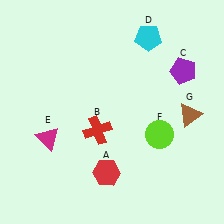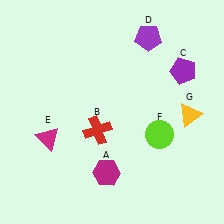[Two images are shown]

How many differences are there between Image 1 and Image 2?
There are 3 differences between the two images.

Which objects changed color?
A changed from red to magenta. D changed from cyan to purple. G changed from brown to yellow.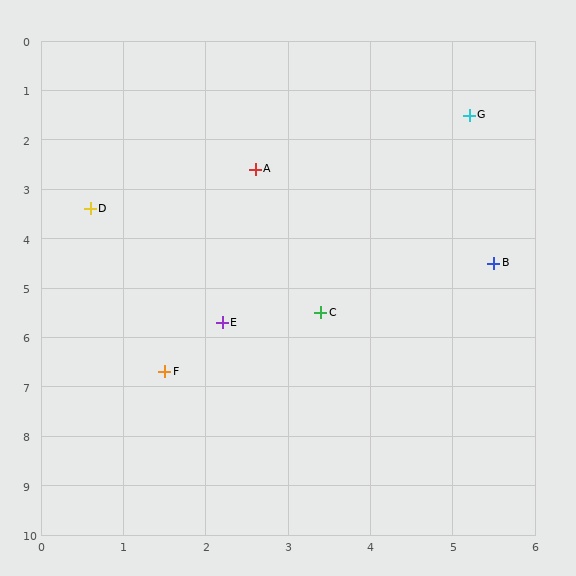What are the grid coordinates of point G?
Point G is at approximately (5.2, 1.5).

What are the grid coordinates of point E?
Point E is at approximately (2.2, 5.7).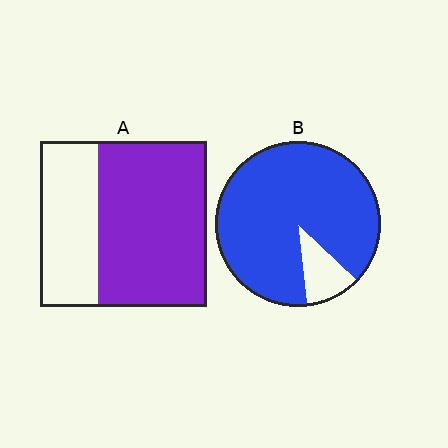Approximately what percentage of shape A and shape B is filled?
A is approximately 65% and B is approximately 90%.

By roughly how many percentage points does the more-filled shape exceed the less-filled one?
By roughly 25 percentage points (B over A).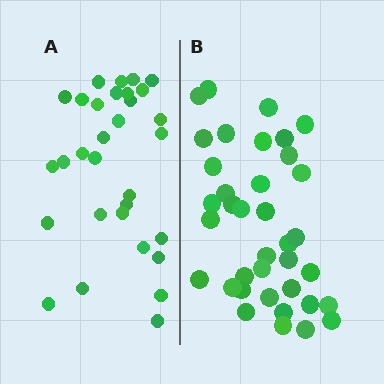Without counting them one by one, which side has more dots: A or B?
Region B (the right region) has more dots.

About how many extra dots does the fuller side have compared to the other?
Region B has about 6 more dots than region A.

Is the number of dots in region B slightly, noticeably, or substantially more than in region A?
Region B has only slightly more — the two regions are fairly close. The ratio is roughly 1.2 to 1.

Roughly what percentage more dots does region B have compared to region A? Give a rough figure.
About 20% more.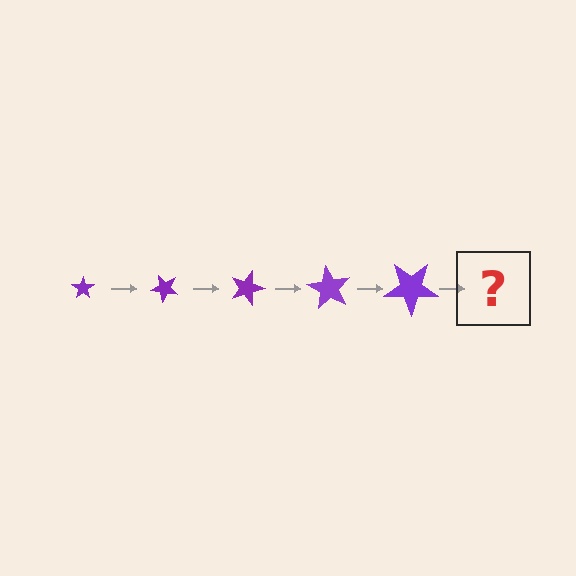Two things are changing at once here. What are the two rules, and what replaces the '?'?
The two rules are that the star grows larger each step and it rotates 45 degrees each step. The '?' should be a star, larger than the previous one and rotated 225 degrees from the start.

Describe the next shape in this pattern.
It should be a star, larger than the previous one and rotated 225 degrees from the start.